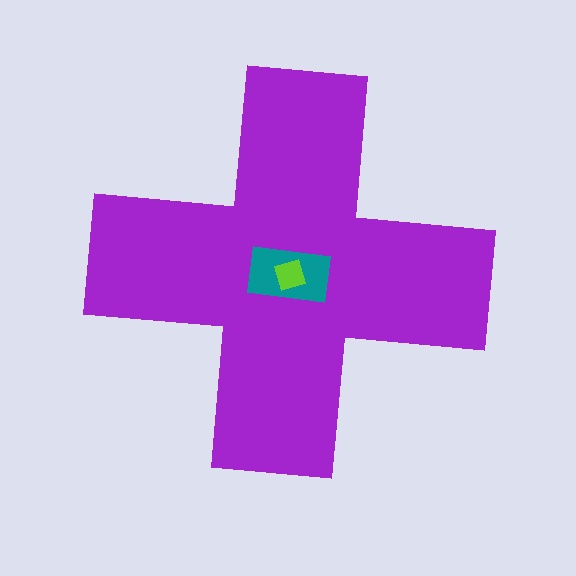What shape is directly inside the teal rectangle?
The lime diamond.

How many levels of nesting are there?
3.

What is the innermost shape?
The lime diamond.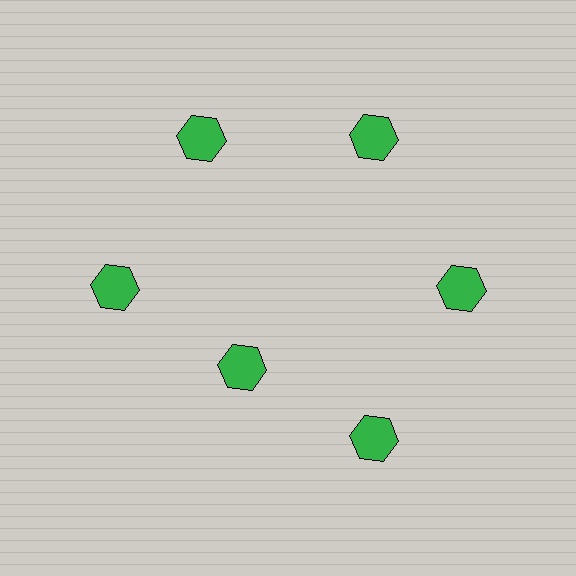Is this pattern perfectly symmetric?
No. The 6 green hexagons are arranged in a ring, but one element near the 7 o'clock position is pulled inward toward the center, breaking the 6-fold rotational symmetry.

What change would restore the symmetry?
The symmetry would be restored by moving it outward, back onto the ring so that all 6 hexagons sit at equal angles and equal distance from the center.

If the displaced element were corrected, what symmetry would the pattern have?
It would have 6-fold rotational symmetry — the pattern would map onto itself every 60 degrees.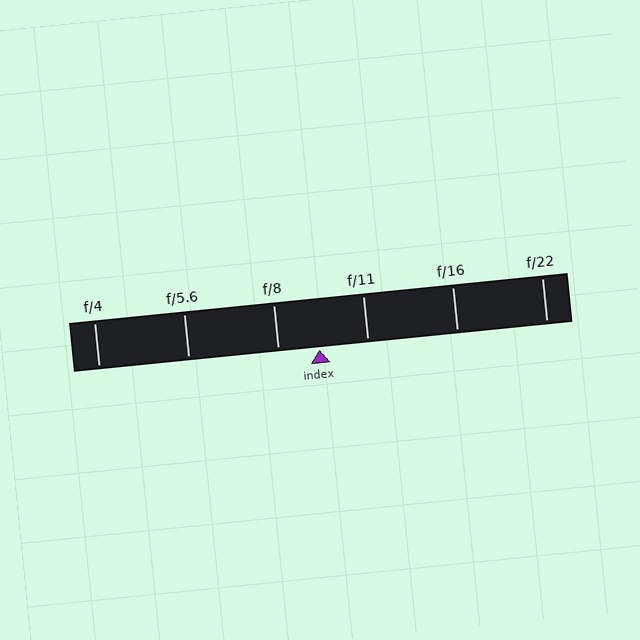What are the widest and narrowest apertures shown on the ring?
The widest aperture shown is f/4 and the narrowest is f/22.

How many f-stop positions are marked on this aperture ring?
There are 6 f-stop positions marked.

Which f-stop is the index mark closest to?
The index mark is closest to f/8.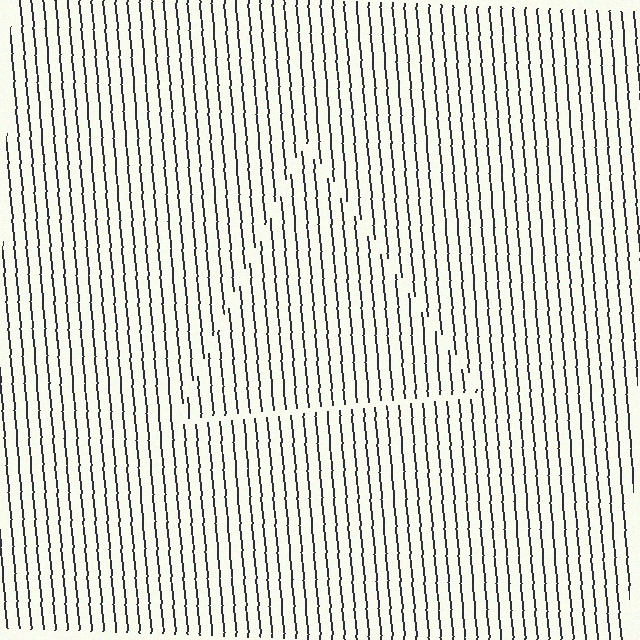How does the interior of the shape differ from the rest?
The interior of the shape contains the same grating, shifted by half a period — the contour is defined by the phase discontinuity where line-ends from the inner and outer gratings abut.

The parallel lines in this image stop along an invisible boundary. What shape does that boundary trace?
An illusory triangle. The interior of the shape contains the same grating, shifted by half a period — the contour is defined by the phase discontinuity where line-ends from the inner and outer gratings abut.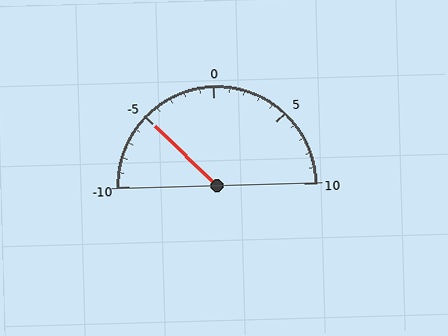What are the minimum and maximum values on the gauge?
The gauge ranges from -10 to 10.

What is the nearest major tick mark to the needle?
The nearest major tick mark is -5.